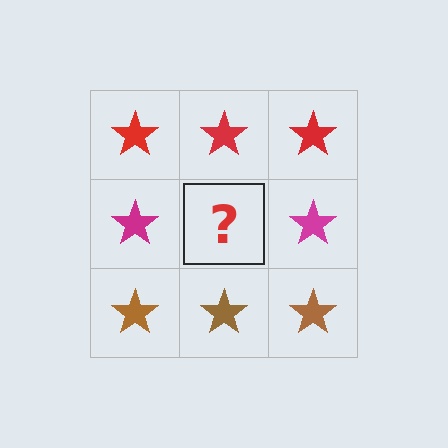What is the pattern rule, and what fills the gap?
The rule is that each row has a consistent color. The gap should be filled with a magenta star.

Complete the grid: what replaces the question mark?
The question mark should be replaced with a magenta star.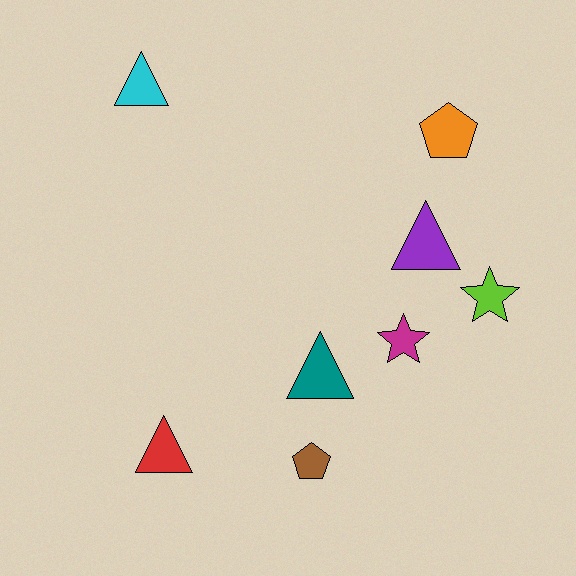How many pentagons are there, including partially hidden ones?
There are 2 pentagons.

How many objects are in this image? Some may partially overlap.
There are 8 objects.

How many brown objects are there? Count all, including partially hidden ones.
There is 1 brown object.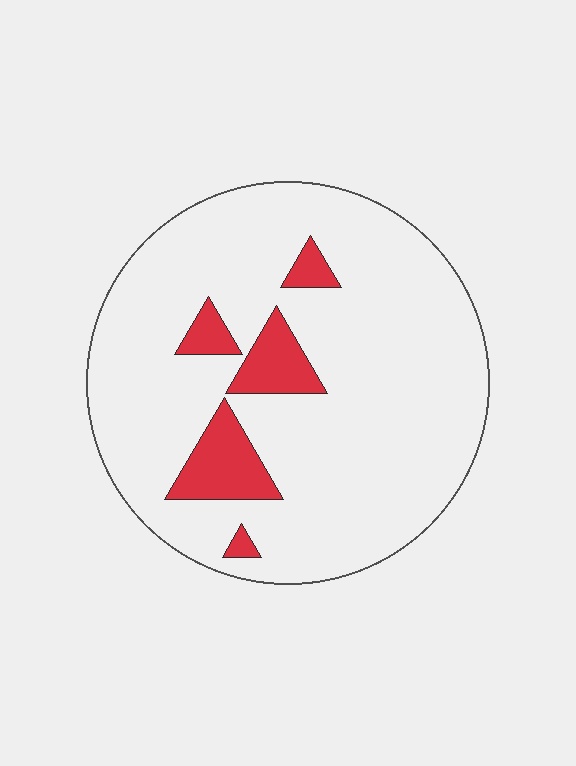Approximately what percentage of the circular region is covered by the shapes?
Approximately 10%.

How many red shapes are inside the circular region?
5.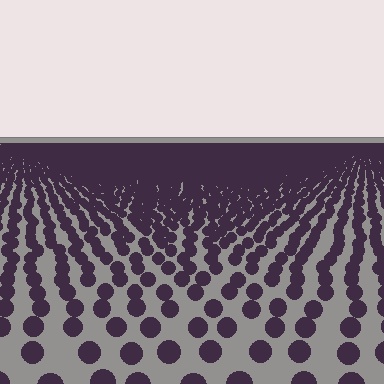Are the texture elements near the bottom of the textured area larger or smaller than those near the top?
Larger. Near the bottom, elements are closer to the viewer and appear at a bigger on-screen size.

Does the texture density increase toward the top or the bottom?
Density increases toward the top.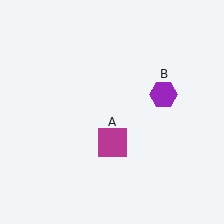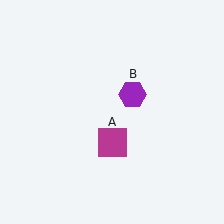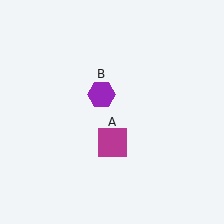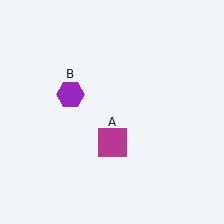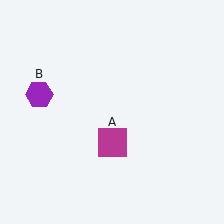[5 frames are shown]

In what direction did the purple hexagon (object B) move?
The purple hexagon (object B) moved left.